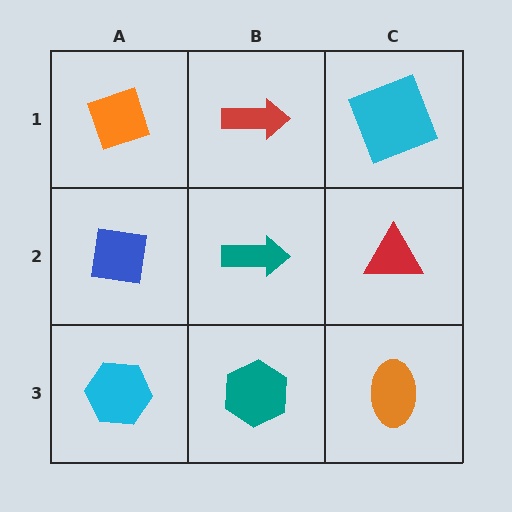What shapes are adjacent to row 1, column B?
A teal arrow (row 2, column B), an orange diamond (row 1, column A), a cyan square (row 1, column C).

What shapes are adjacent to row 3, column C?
A red triangle (row 2, column C), a teal hexagon (row 3, column B).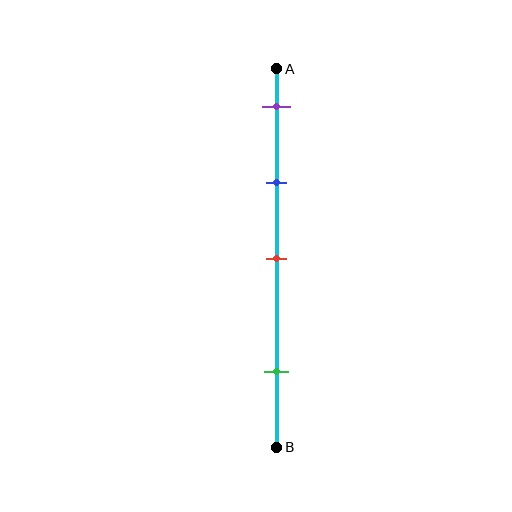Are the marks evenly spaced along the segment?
No, the marks are not evenly spaced.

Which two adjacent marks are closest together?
The purple and blue marks are the closest adjacent pair.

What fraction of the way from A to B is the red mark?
The red mark is approximately 50% (0.5) of the way from A to B.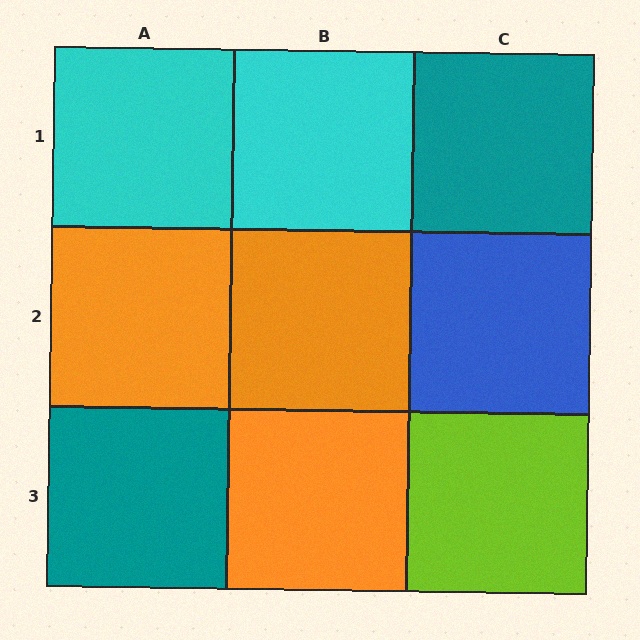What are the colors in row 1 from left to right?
Cyan, cyan, teal.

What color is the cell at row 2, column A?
Orange.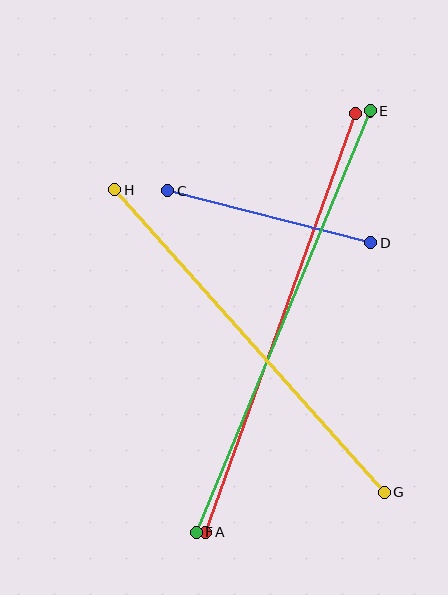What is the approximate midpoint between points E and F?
The midpoint is at approximately (283, 322) pixels.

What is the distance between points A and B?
The distance is approximately 445 pixels.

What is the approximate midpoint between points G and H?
The midpoint is at approximately (250, 341) pixels.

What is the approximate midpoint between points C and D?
The midpoint is at approximately (269, 217) pixels.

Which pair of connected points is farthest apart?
Points E and F are farthest apart.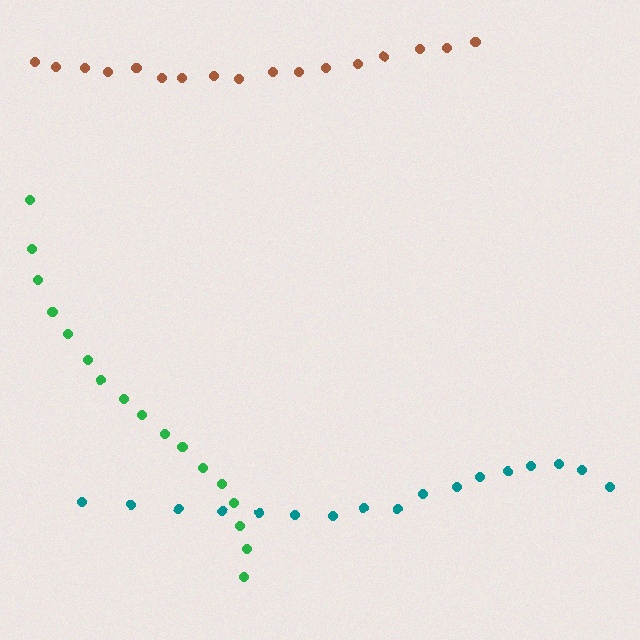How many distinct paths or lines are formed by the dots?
There are 3 distinct paths.